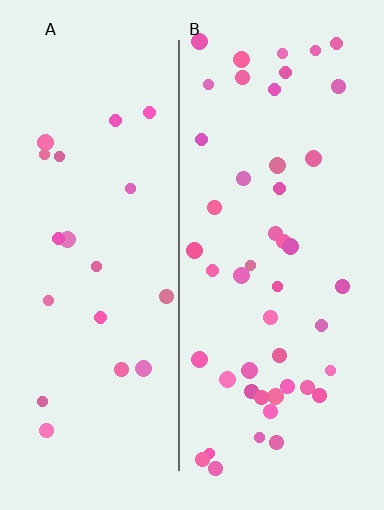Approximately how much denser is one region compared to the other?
Approximately 2.3× — region B over region A.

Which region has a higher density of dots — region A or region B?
B (the right).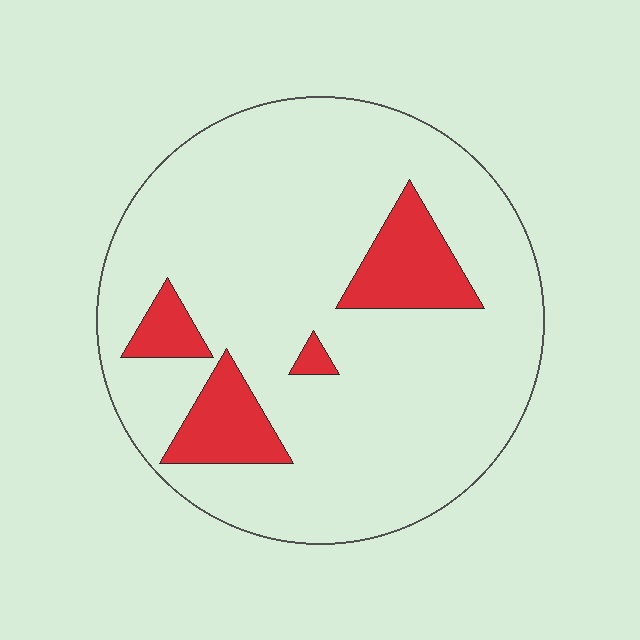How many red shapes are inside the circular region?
4.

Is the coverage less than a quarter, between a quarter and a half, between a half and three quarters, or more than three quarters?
Less than a quarter.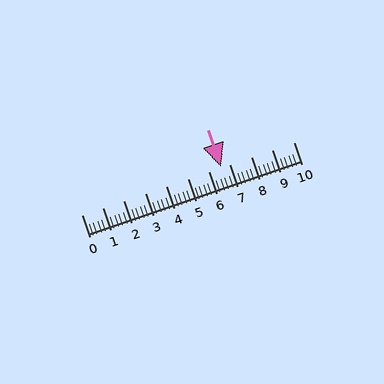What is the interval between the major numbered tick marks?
The major tick marks are spaced 1 units apart.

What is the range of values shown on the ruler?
The ruler shows values from 0 to 10.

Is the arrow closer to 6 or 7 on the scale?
The arrow is closer to 7.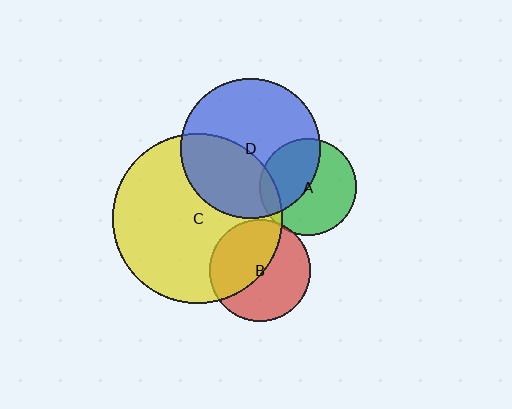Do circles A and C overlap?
Yes.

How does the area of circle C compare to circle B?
Approximately 2.8 times.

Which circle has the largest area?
Circle C (yellow).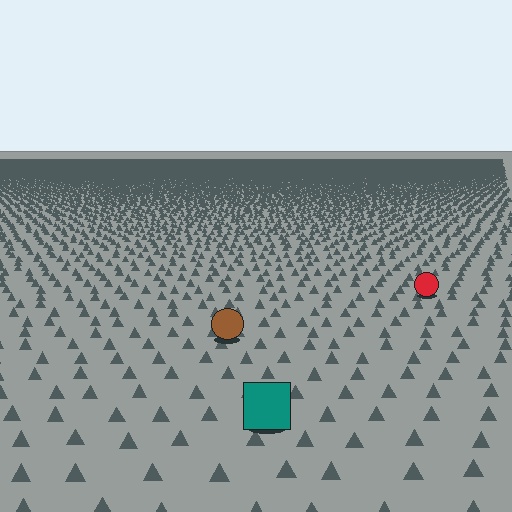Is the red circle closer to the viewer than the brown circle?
No. The brown circle is closer — you can tell from the texture gradient: the ground texture is coarser near it.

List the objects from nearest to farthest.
From nearest to farthest: the teal square, the brown circle, the red circle.